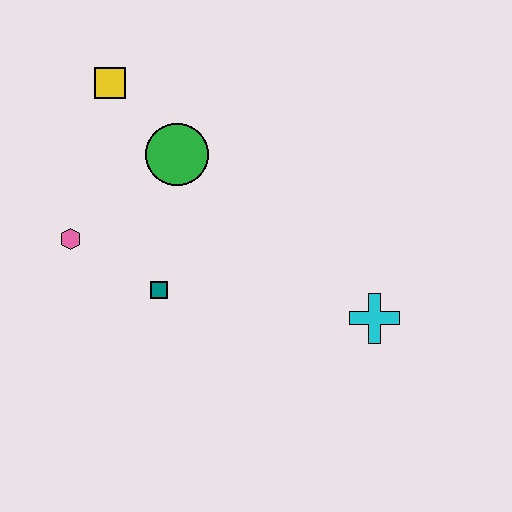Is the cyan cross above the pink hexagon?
No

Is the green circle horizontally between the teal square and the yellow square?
No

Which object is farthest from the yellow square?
The cyan cross is farthest from the yellow square.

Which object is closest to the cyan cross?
The teal square is closest to the cyan cross.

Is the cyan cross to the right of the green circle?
Yes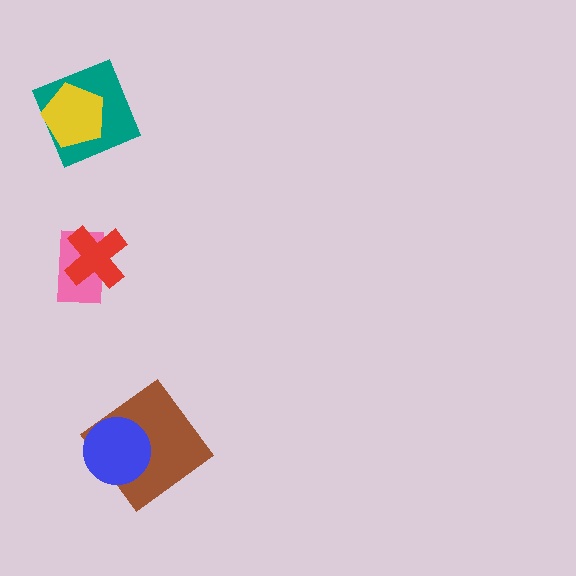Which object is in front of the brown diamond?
The blue circle is in front of the brown diamond.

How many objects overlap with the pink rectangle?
1 object overlaps with the pink rectangle.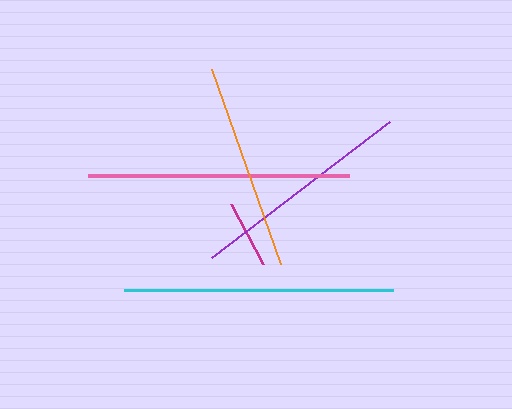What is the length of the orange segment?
The orange segment is approximately 207 pixels long.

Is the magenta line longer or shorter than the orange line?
The orange line is longer than the magenta line.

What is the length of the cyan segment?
The cyan segment is approximately 269 pixels long.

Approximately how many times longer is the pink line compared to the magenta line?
The pink line is approximately 3.8 times the length of the magenta line.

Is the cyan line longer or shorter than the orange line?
The cyan line is longer than the orange line.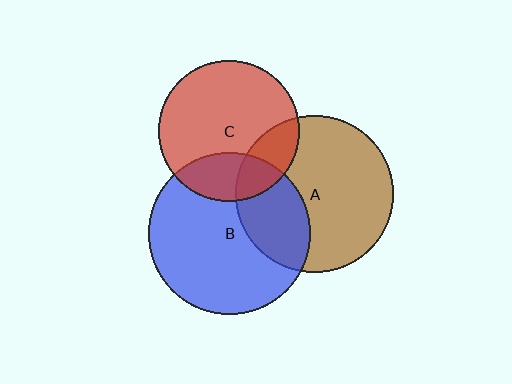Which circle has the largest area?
Circle B (blue).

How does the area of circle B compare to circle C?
Approximately 1.3 times.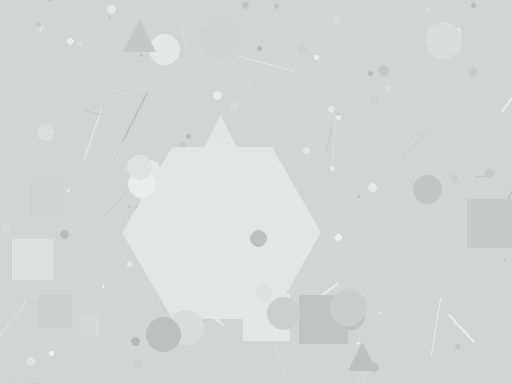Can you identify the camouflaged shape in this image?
The camouflaged shape is a hexagon.